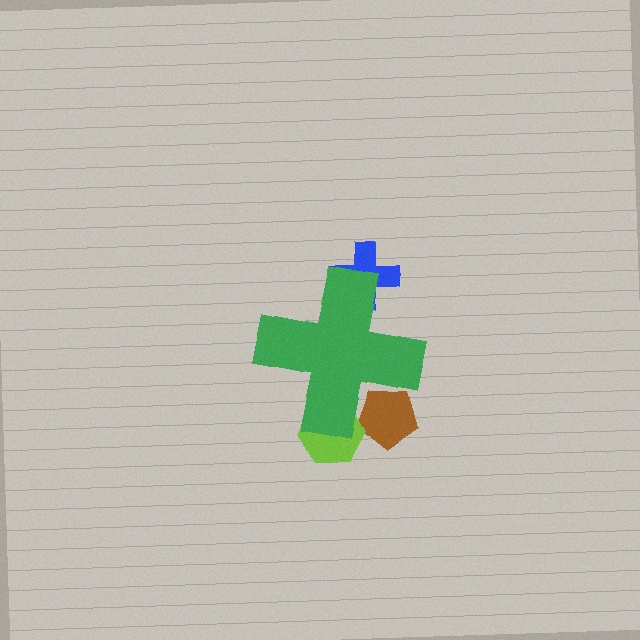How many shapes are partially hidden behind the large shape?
3 shapes are partially hidden.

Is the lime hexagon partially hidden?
Yes, the lime hexagon is partially hidden behind the green cross.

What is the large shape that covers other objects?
A green cross.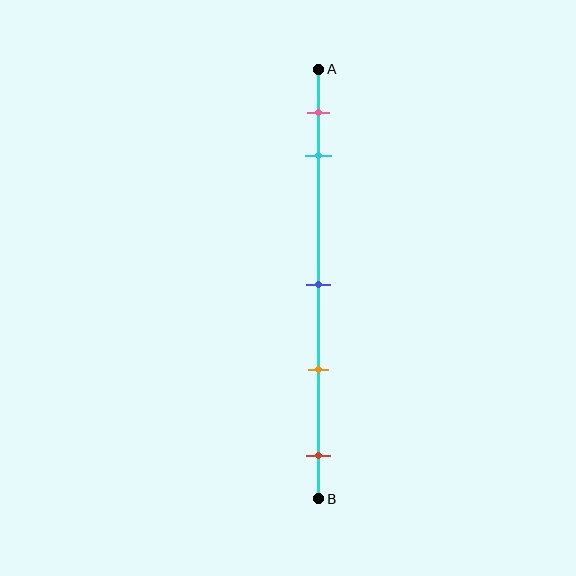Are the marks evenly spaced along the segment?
No, the marks are not evenly spaced.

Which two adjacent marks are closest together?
The pink and cyan marks are the closest adjacent pair.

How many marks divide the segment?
There are 5 marks dividing the segment.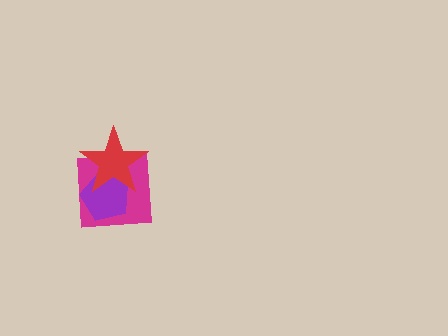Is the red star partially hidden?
No, no other shape covers it.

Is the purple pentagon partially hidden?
Yes, it is partially covered by another shape.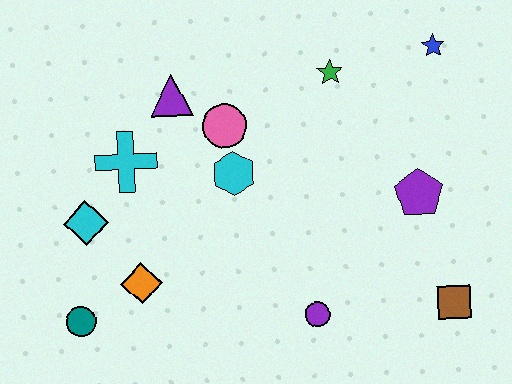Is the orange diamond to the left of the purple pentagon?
Yes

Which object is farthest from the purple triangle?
The brown square is farthest from the purple triangle.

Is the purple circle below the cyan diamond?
Yes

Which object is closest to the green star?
The blue star is closest to the green star.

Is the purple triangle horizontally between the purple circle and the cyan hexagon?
No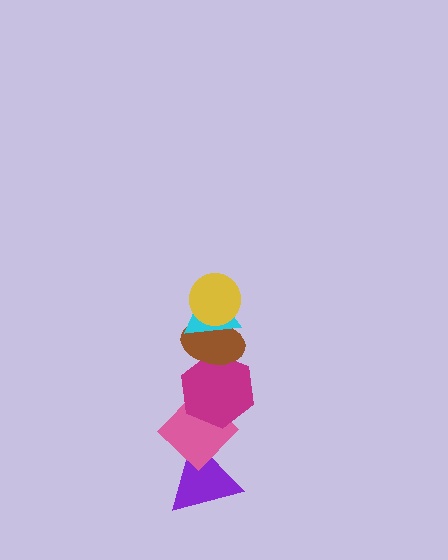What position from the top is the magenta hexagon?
The magenta hexagon is 4th from the top.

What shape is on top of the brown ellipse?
The cyan triangle is on top of the brown ellipse.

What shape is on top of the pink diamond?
The magenta hexagon is on top of the pink diamond.